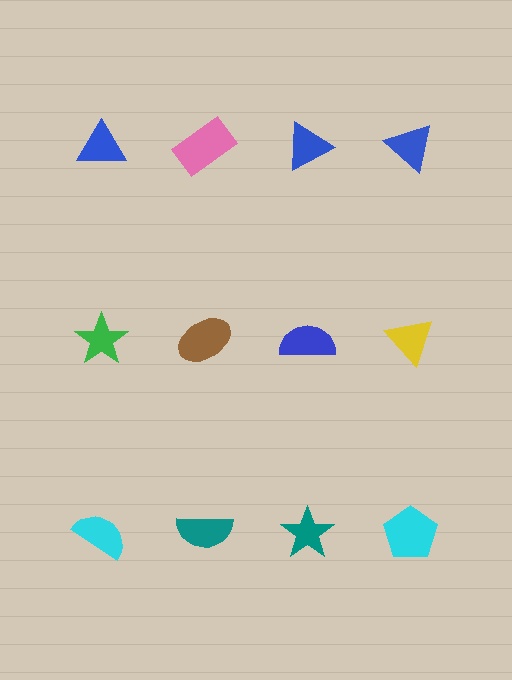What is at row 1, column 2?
A pink rectangle.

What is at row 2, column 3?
A blue semicircle.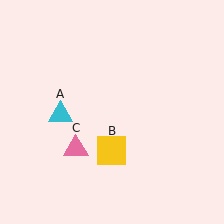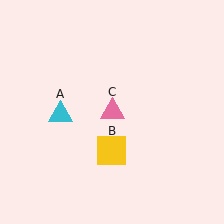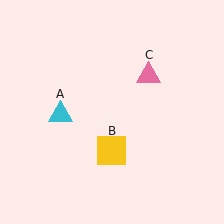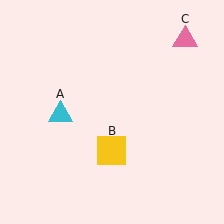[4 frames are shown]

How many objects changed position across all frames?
1 object changed position: pink triangle (object C).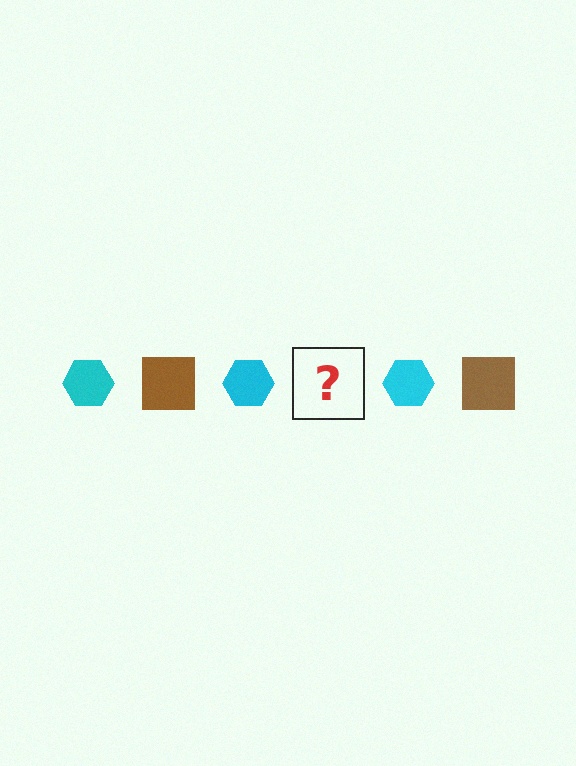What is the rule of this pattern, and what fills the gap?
The rule is that the pattern alternates between cyan hexagon and brown square. The gap should be filled with a brown square.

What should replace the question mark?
The question mark should be replaced with a brown square.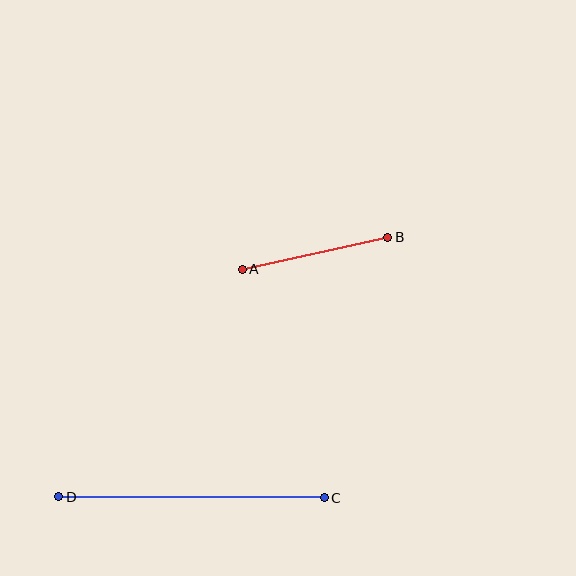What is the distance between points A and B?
The distance is approximately 149 pixels.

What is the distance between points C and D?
The distance is approximately 265 pixels.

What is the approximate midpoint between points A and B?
The midpoint is at approximately (315, 253) pixels.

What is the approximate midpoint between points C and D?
The midpoint is at approximately (192, 497) pixels.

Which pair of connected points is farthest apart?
Points C and D are farthest apart.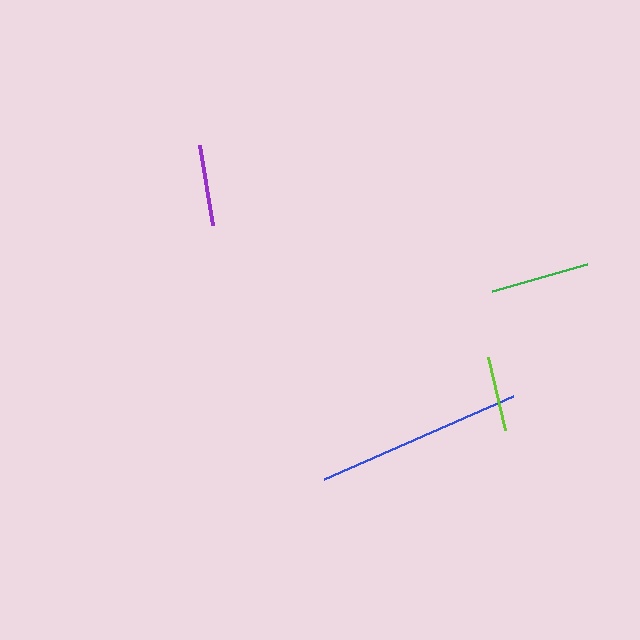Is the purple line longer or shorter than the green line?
The green line is longer than the purple line.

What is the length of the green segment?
The green segment is approximately 99 pixels long.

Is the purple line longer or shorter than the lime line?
The purple line is longer than the lime line.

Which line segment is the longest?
The blue line is the longest at approximately 206 pixels.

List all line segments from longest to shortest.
From longest to shortest: blue, green, purple, lime.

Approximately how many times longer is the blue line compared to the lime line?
The blue line is approximately 2.8 times the length of the lime line.